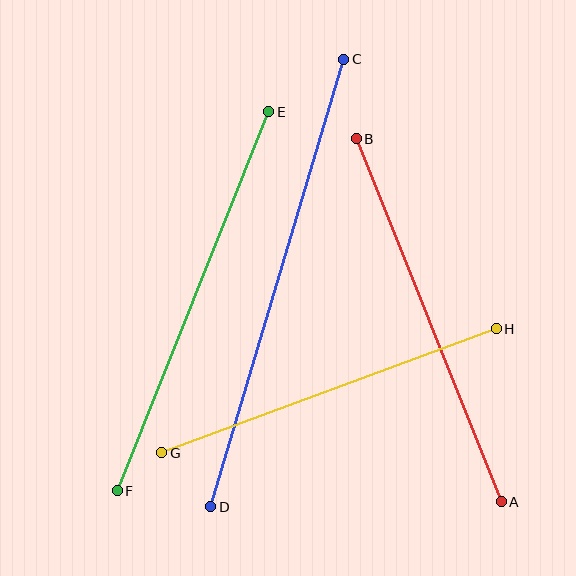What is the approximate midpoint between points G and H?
The midpoint is at approximately (329, 391) pixels.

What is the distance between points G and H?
The distance is approximately 357 pixels.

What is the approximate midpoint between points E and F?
The midpoint is at approximately (193, 301) pixels.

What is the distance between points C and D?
The distance is approximately 467 pixels.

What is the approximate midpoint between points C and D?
The midpoint is at approximately (277, 283) pixels.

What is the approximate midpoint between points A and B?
The midpoint is at approximately (429, 320) pixels.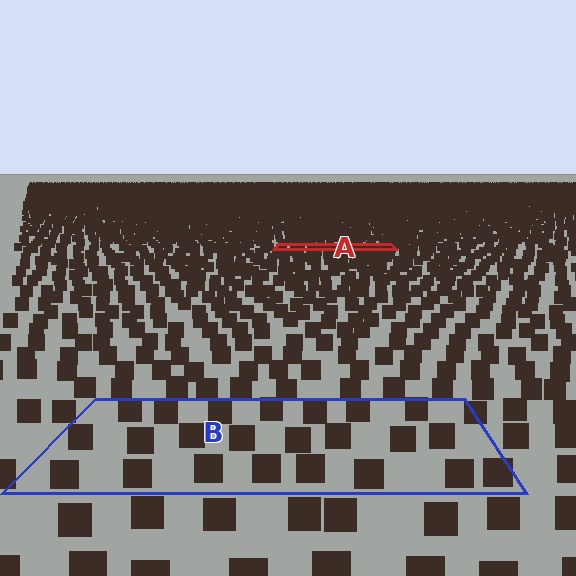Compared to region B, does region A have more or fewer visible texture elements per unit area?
Region A has more texture elements per unit area — they are packed more densely because it is farther away.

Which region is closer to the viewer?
Region B is closer. The texture elements there are larger and more spread out.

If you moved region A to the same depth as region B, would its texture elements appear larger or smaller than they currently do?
They would appear larger. At a closer depth, the same texture elements are projected at a bigger on-screen size.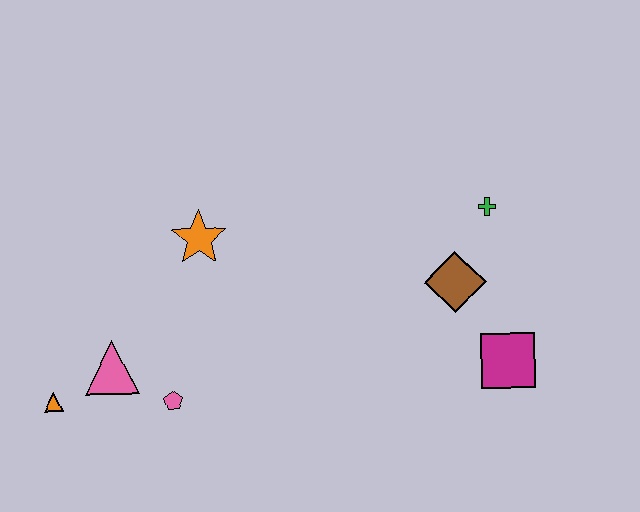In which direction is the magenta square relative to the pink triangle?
The magenta square is to the right of the pink triangle.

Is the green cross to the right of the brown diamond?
Yes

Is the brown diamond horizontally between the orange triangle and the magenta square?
Yes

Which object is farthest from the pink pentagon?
The green cross is farthest from the pink pentagon.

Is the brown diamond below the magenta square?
No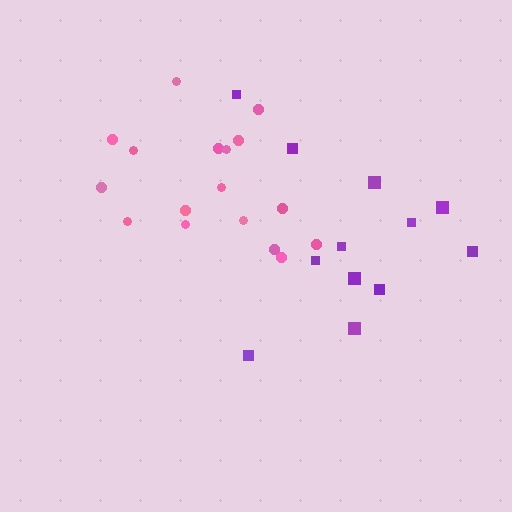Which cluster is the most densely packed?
Pink.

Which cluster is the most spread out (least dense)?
Purple.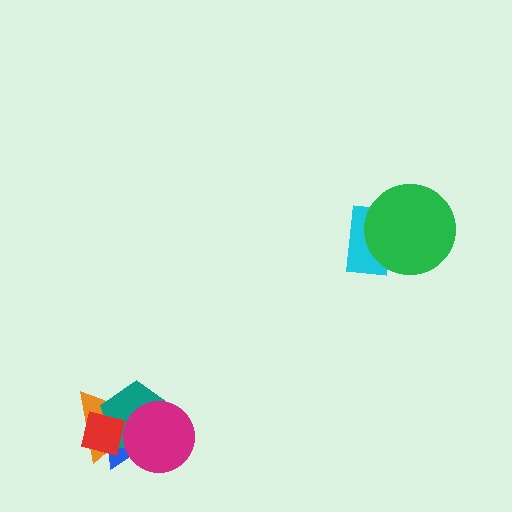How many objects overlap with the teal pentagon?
4 objects overlap with the teal pentagon.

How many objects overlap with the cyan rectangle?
1 object overlaps with the cyan rectangle.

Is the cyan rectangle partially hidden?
Yes, it is partially covered by another shape.